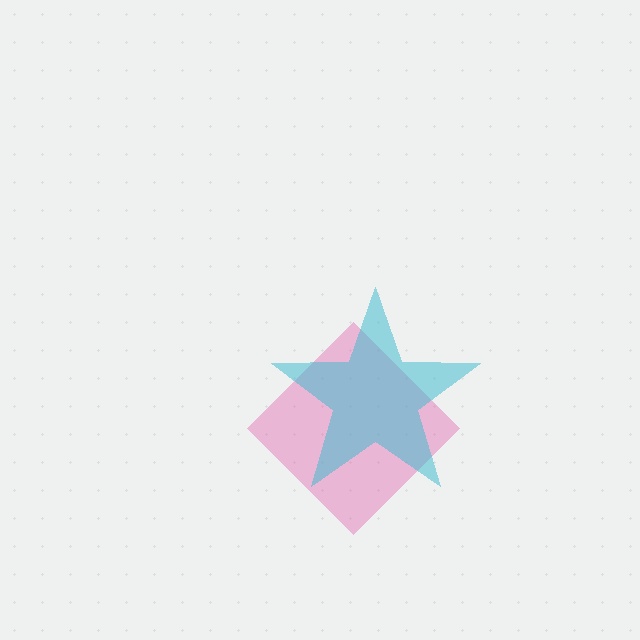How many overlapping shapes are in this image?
There are 2 overlapping shapes in the image.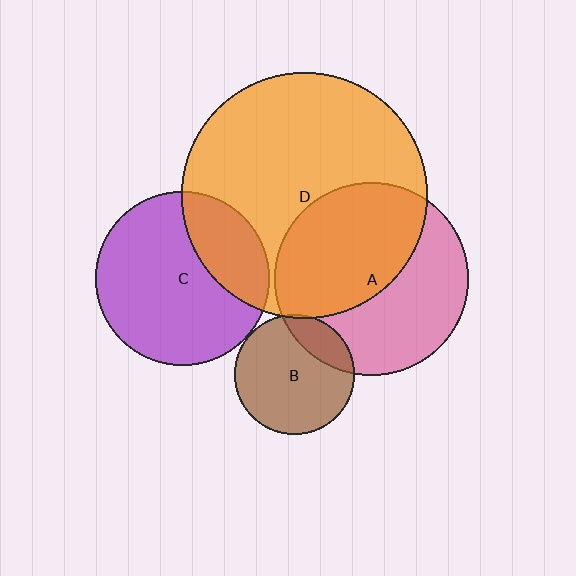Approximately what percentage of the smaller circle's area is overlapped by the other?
Approximately 20%.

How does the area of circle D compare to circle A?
Approximately 1.6 times.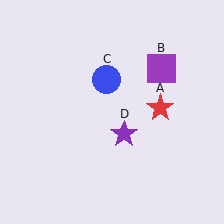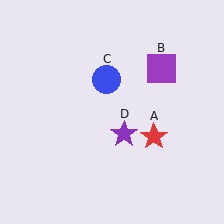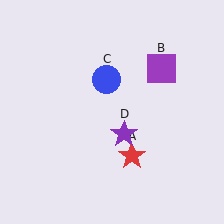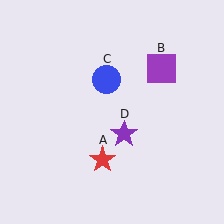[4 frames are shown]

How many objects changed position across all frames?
1 object changed position: red star (object A).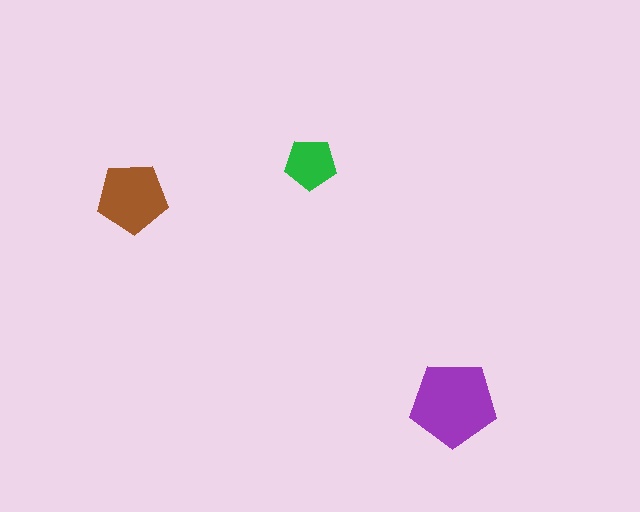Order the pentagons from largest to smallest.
the purple one, the brown one, the green one.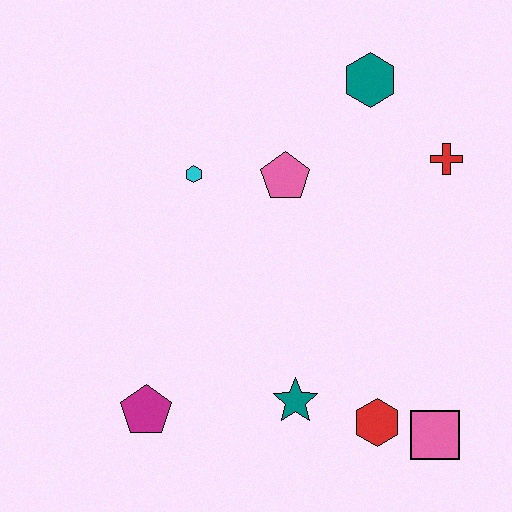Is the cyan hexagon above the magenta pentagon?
Yes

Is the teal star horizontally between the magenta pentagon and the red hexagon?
Yes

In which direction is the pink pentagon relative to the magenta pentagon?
The pink pentagon is above the magenta pentagon.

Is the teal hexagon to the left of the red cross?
Yes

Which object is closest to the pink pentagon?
The cyan hexagon is closest to the pink pentagon.